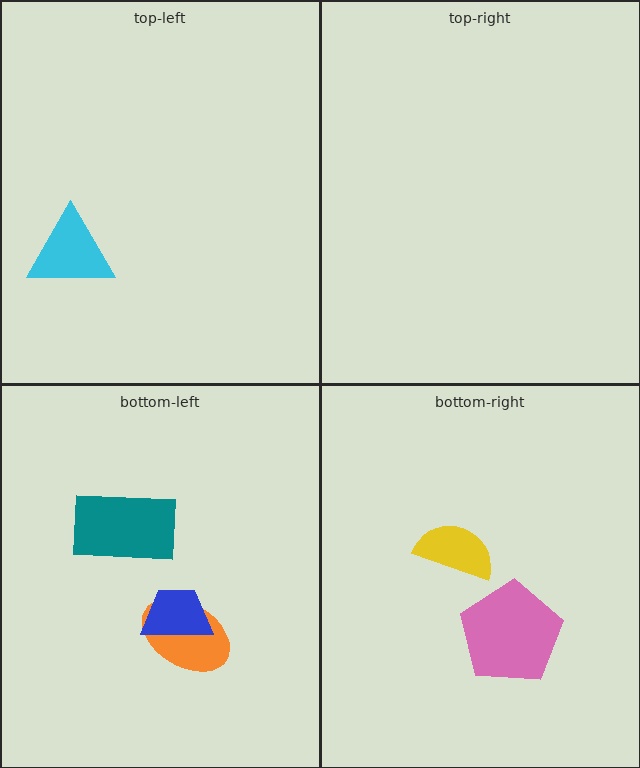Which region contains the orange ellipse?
The bottom-left region.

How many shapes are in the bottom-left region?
3.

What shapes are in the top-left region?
The cyan triangle.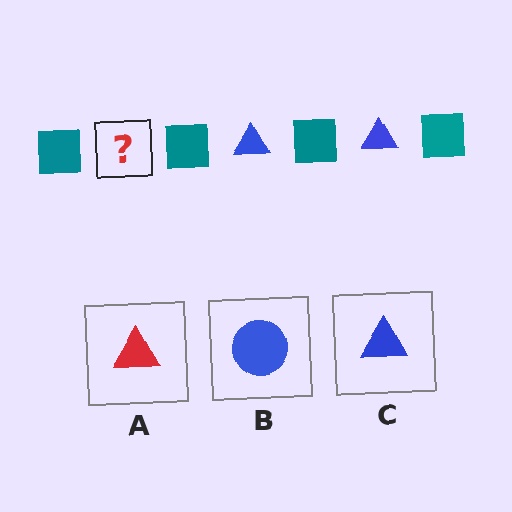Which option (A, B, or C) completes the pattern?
C.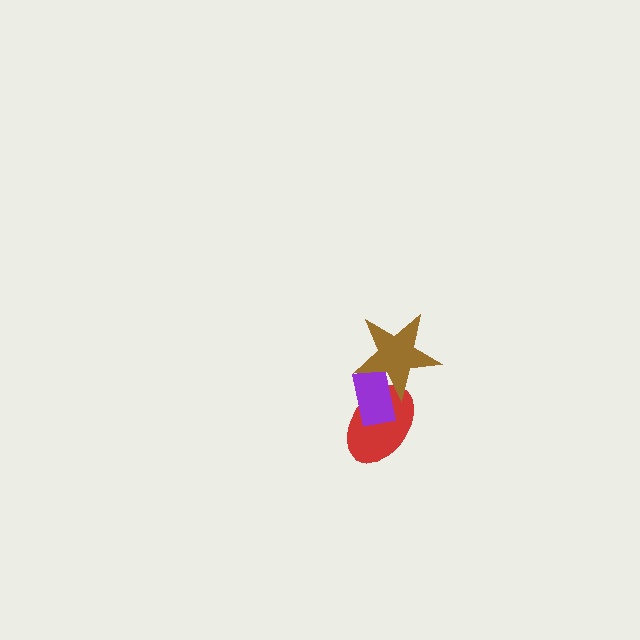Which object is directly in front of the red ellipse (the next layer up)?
The purple rectangle is directly in front of the red ellipse.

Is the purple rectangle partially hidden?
Yes, it is partially covered by another shape.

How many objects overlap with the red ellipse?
2 objects overlap with the red ellipse.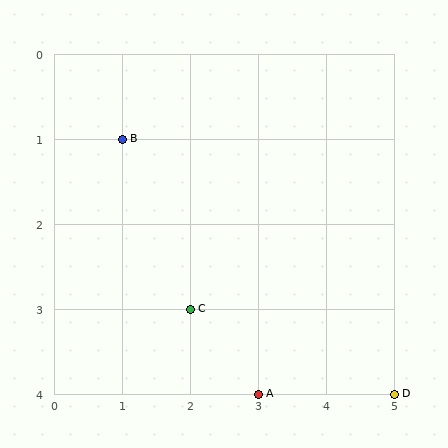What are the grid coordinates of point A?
Point A is at grid coordinates (3, 4).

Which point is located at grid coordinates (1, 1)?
Point B is at (1, 1).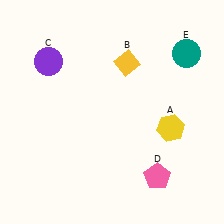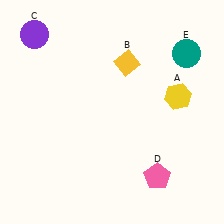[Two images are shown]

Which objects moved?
The objects that moved are: the yellow hexagon (A), the purple circle (C).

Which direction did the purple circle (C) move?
The purple circle (C) moved up.